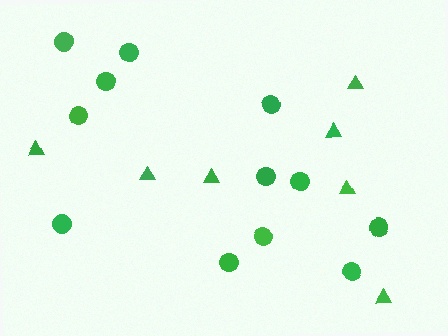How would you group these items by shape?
There are 2 groups: one group of triangles (7) and one group of circles (12).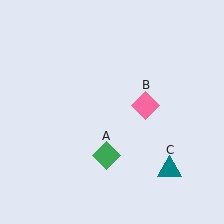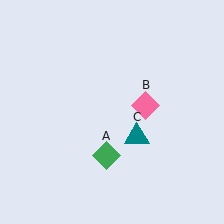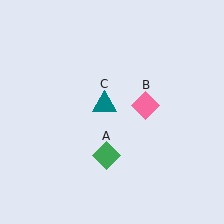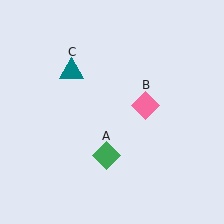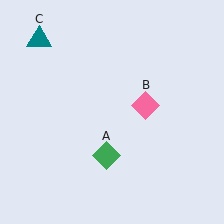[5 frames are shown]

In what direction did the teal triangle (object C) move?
The teal triangle (object C) moved up and to the left.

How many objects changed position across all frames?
1 object changed position: teal triangle (object C).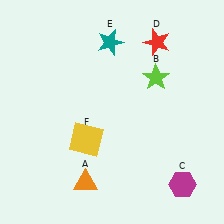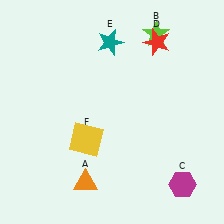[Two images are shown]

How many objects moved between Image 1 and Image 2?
1 object moved between the two images.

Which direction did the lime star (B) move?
The lime star (B) moved up.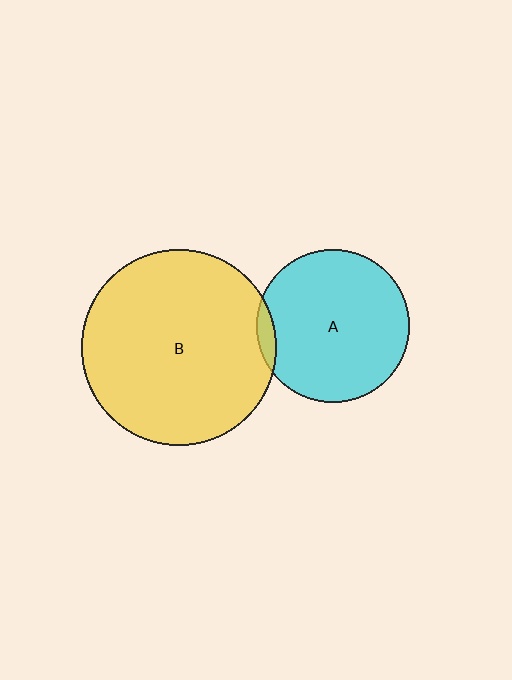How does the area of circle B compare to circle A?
Approximately 1.6 times.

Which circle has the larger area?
Circle B (yellow).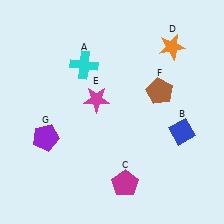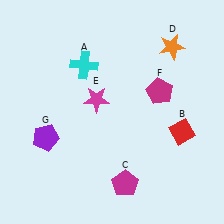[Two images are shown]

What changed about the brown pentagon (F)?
In Image 1, F is brown. In Image 2, it changed to magenta.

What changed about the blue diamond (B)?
In Image 1, B is blue. In Image 2, it changed to red.